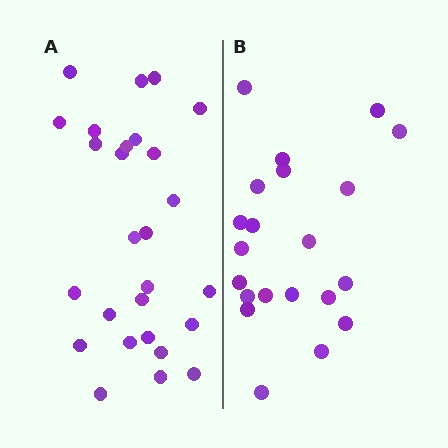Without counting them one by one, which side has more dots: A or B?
Region A (the left region) has more dots.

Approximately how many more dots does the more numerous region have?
Region A has about 6 more dots than region B.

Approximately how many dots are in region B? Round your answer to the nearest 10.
About 20 dots. (The exact count is 21, which rounds to 20.)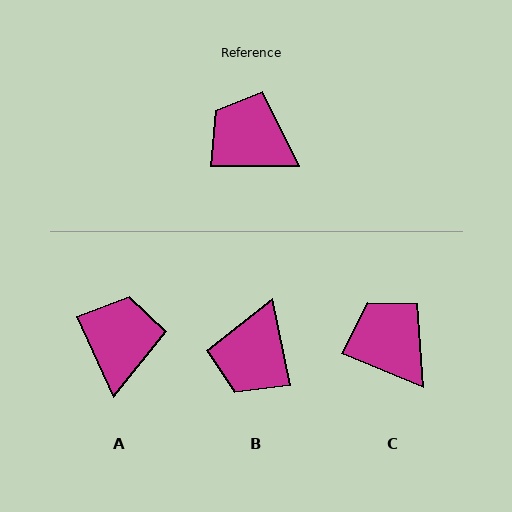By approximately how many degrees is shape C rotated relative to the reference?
Approximately 22 degrees clockwise.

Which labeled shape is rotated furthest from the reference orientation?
B, about 102 degrees away.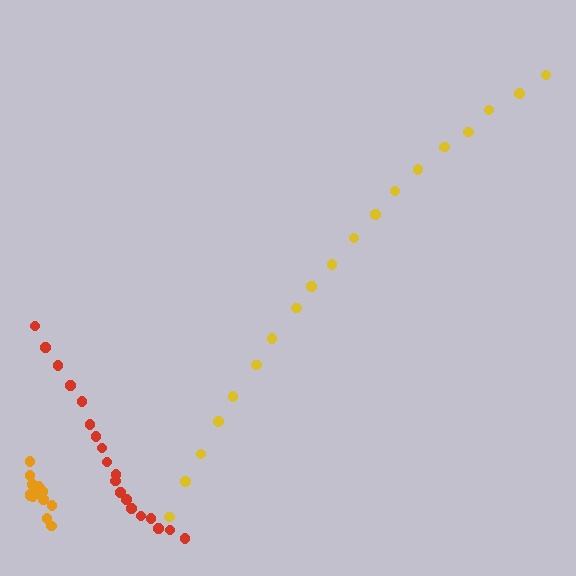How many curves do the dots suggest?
There are 3 distinct paths.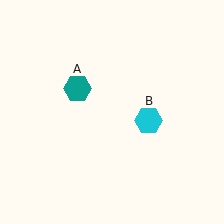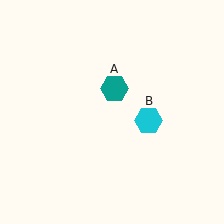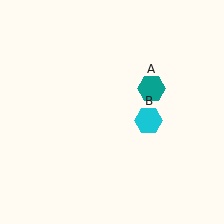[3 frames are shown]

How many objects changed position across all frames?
1 object changed position: teal hexagon (object A).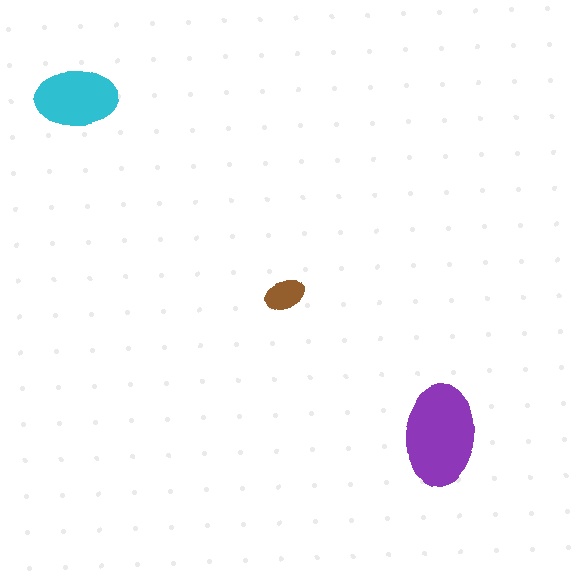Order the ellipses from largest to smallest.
the purple one, the cyan one, the brown one.